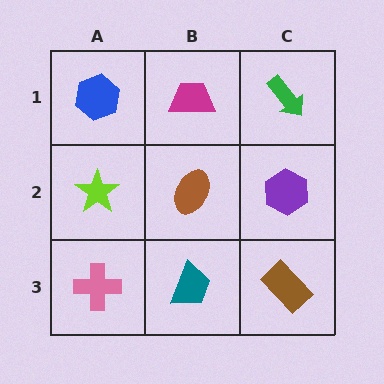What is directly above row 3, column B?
A brown ellipse.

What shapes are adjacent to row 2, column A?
A blue hexagon (row 1, column A), a pink cross (row 3, column A), a brown ellipse (row 2, column B).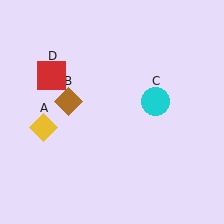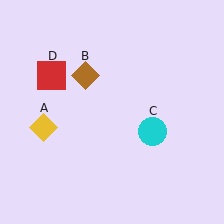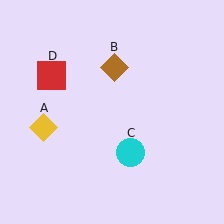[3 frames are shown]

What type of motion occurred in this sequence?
The brown diamond (object B), cyan circle (object C) rotated clockwise around the center of the scene.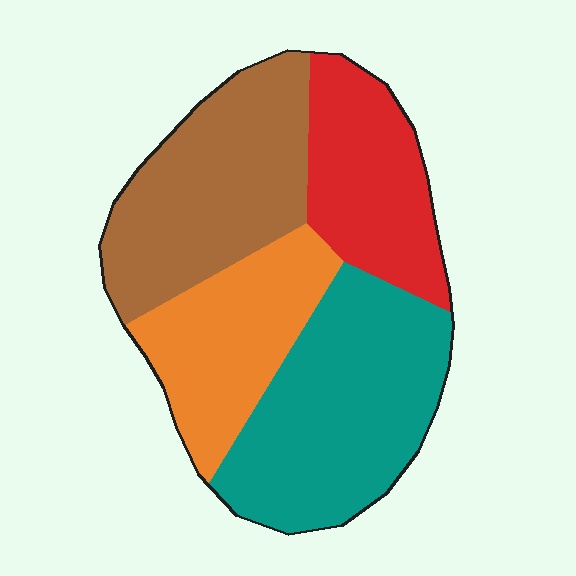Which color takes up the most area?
Teal, at roughly 30%.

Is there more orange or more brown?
Brown.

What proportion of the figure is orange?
Orange covers 21% of the figure.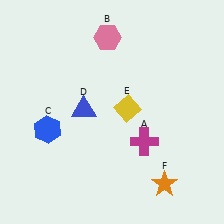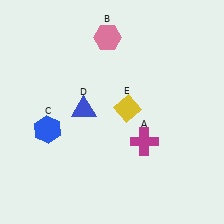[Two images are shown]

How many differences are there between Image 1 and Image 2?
There is 1 difference between the two images.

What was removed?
The orange star (F) was removed in Image 2.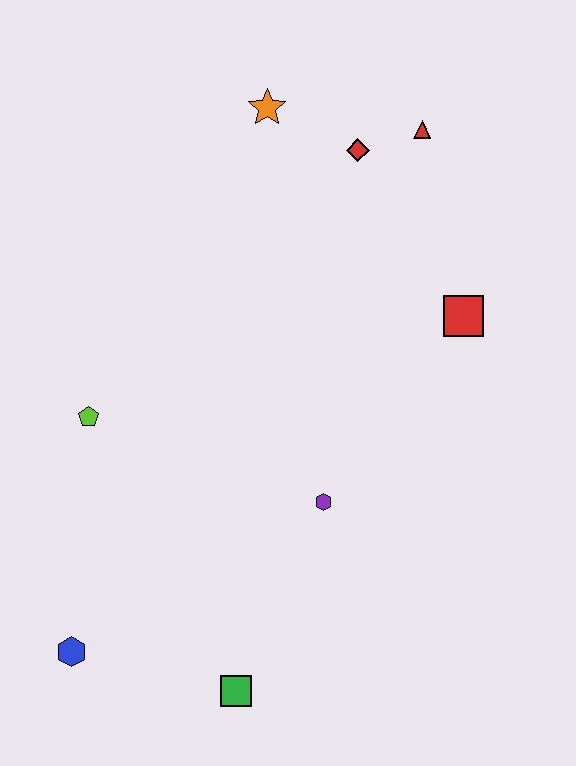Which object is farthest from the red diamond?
The blue hexagon is farthest from the red diamond.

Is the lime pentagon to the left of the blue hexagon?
No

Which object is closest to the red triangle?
The red diamond is closest to the red triangle.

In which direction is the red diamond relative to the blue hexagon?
The red diamond is above the blue hexagon.